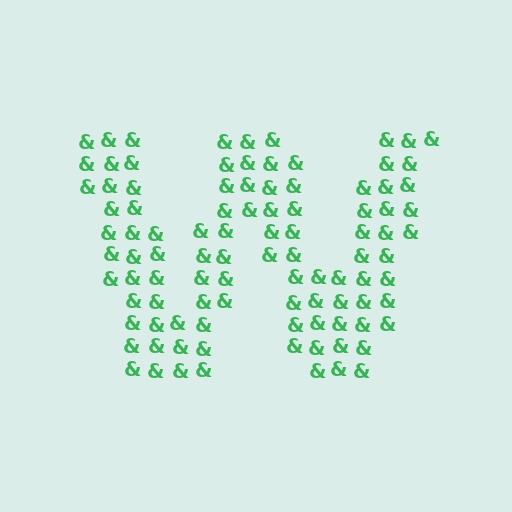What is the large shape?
The large shape is the letter W.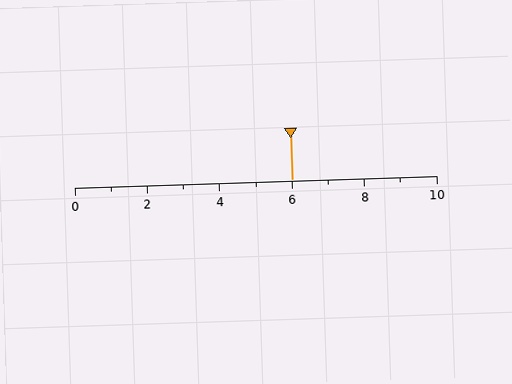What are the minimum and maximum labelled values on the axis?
The axis runs from 0 to 10.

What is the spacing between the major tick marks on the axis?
The major ticks are spaced 2 apart.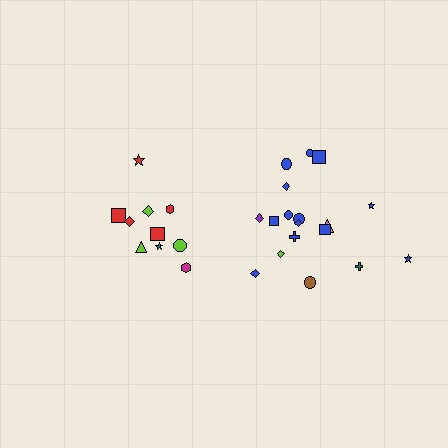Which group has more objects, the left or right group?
The right group.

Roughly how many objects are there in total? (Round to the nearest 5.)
Roughly 30 objects in total.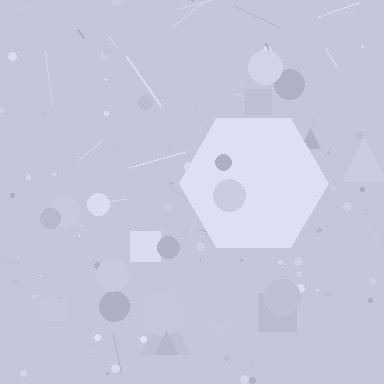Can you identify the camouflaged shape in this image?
The camouflaged shape is a hexagon.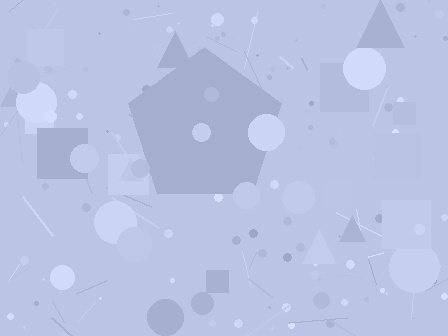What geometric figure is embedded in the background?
A pentagon is embedded in the background.